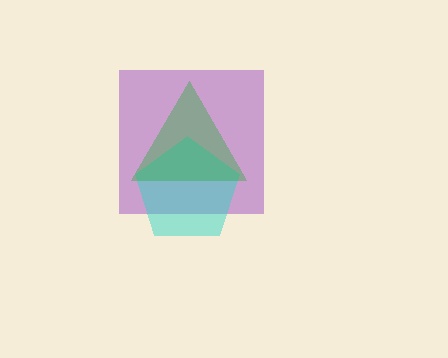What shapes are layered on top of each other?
The layered shapes are: a purple square, a cyan pentagon, a green triangle.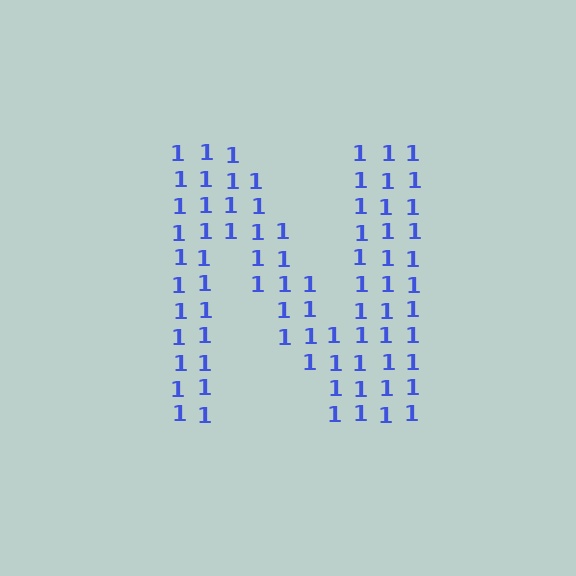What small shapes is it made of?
It is made of small digit 1's.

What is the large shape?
The large shape is the letter N.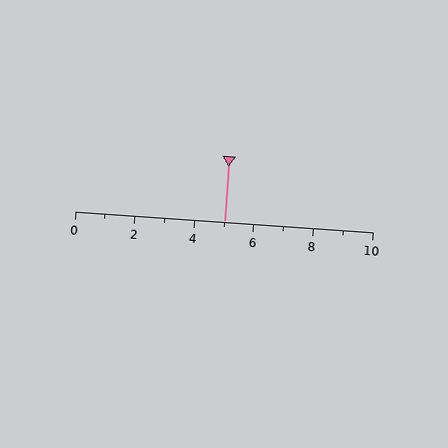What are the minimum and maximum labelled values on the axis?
The axis runs from 0 to 10.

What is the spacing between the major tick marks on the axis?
The major ticks are spaced 2 apart.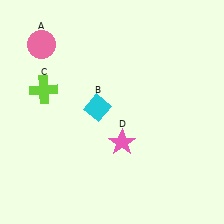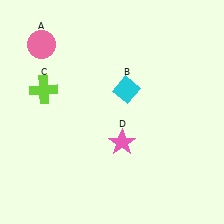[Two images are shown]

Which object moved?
The cyan diamond (B) moved right.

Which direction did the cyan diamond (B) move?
The cyan diamond (B) moved right.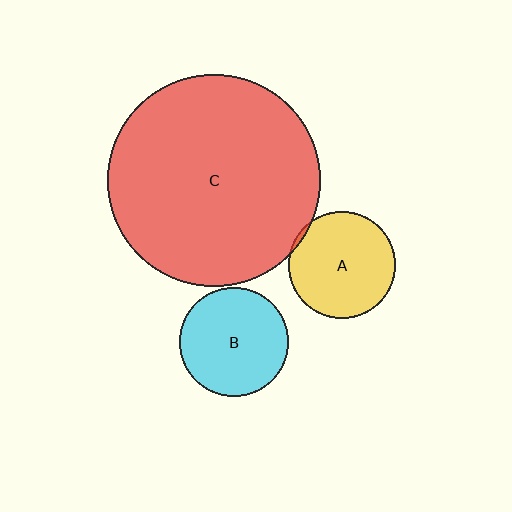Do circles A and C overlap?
Yes.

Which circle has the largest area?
Circle C (red).